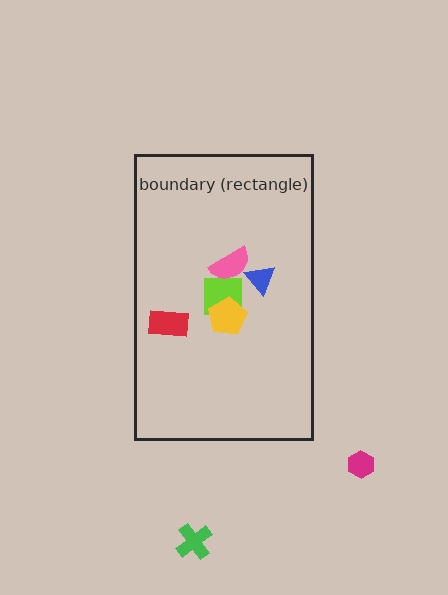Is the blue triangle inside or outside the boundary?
Inside.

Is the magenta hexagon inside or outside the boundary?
Outside.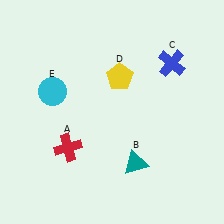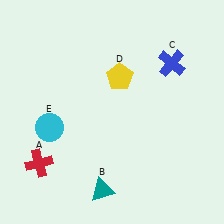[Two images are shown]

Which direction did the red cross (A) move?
The red cross (A) moved left.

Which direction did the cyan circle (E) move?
The cyan circle (E) moved down.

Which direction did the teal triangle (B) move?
The teal triangle (B) moved left.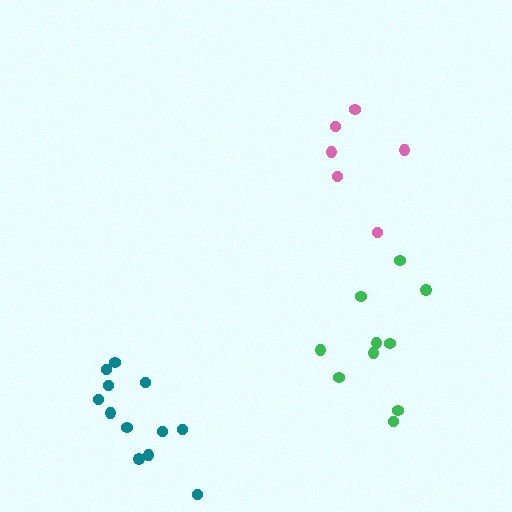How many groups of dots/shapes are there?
There are 3 groups.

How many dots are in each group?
Group 1: 10 dots, Group 2: 12 dots, Group 3: 6 dots (28 total).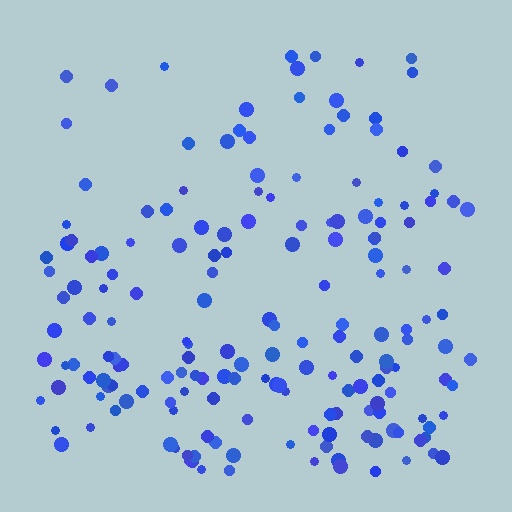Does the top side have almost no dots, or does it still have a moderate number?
Still a moderate number, just noticeably fewer than the bottom.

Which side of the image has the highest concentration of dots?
The bottom.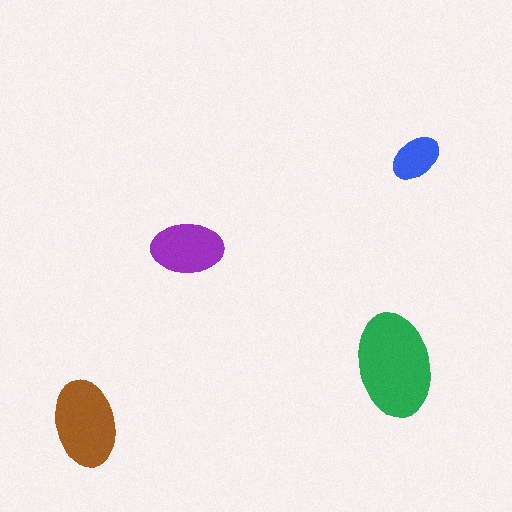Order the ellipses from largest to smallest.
the green one, the brown one, the purple one, the blue one.